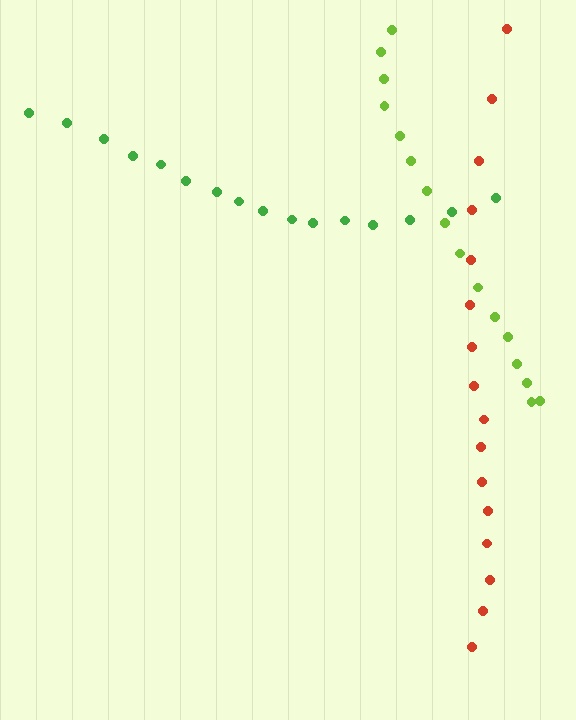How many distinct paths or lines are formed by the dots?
There are 3 distinct paths.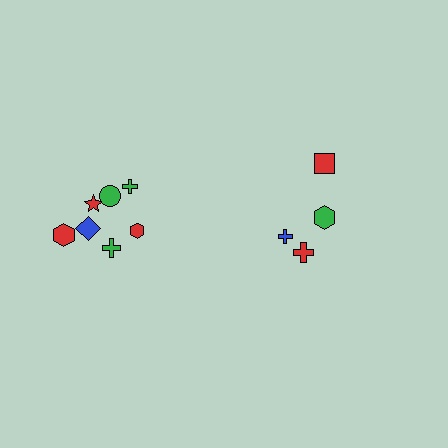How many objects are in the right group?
There are 4 objects.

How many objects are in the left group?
There are 7 objects.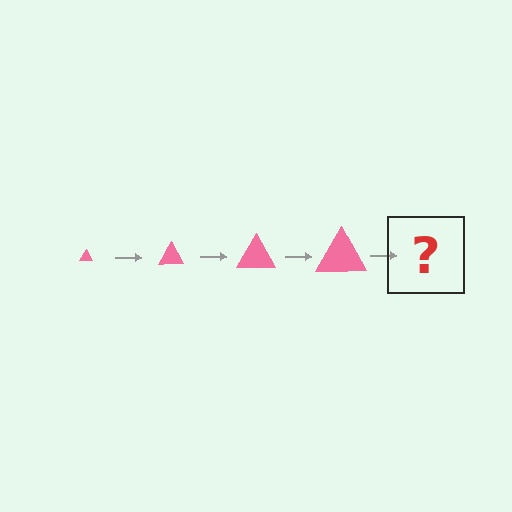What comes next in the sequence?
The next element should be a pink triangle, larger than the previous one.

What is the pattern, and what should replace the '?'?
The pattern is that the triangle gets progressively larger each step. The '?' should be a pink triangle, larger than the previous one.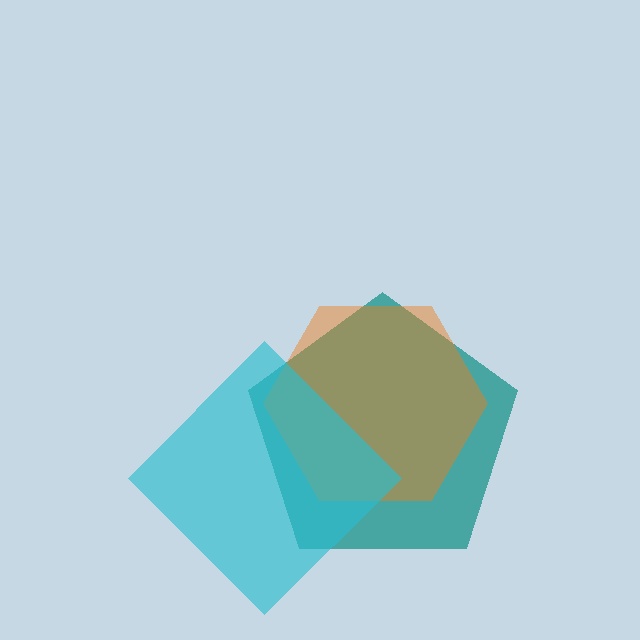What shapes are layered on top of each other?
The layered shapes are: a teal pentagon, an orange hexagon, a cyan diamond.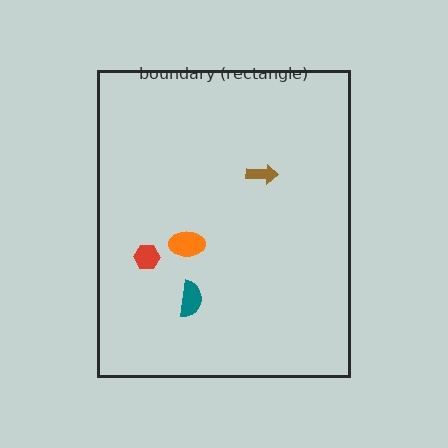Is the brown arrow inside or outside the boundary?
Inside.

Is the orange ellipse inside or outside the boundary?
Inside.